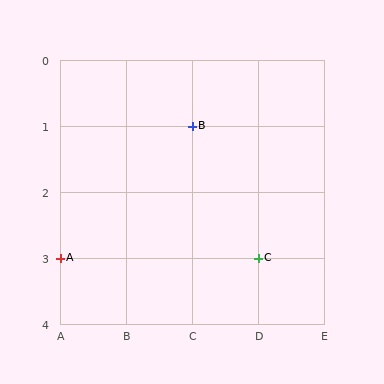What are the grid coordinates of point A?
Point A is at grid coordinates (A, 3).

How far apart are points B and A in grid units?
Points B and A are 2 columns and 2 rows apart (about 2.8 grid units diagonally).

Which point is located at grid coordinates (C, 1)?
Point B is at (C, 1).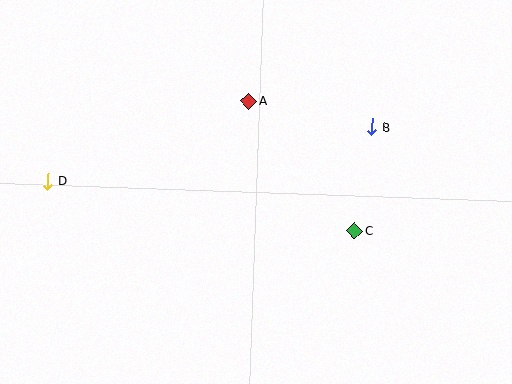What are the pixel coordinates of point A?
Point A is at (249, 101).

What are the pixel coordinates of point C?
Point C is at (354, 231).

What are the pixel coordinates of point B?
Point B is at (372, 127).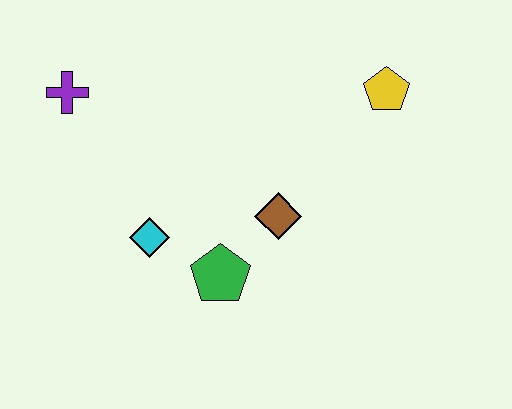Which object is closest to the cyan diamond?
The green pentagon is closest to the cyan diamond.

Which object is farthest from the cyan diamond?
The yellow pentagon is farthest from the cyan diamond.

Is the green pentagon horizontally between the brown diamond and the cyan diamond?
Yes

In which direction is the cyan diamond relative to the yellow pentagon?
The cyan diamond is to the left of the yellow pentagon.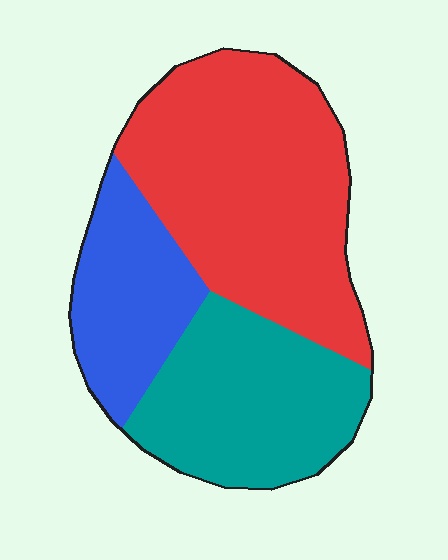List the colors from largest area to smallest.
From largest to smallest: red, teal, blue.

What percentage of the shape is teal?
Teal covers around 30% of the shape.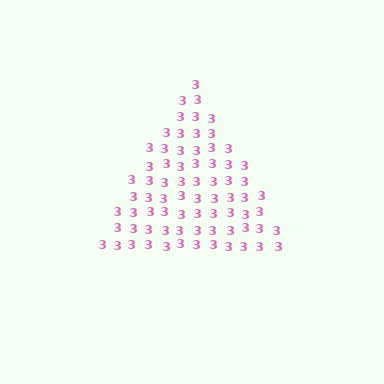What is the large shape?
The large shape is a triangle.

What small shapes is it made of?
It is made of small digit 3's.